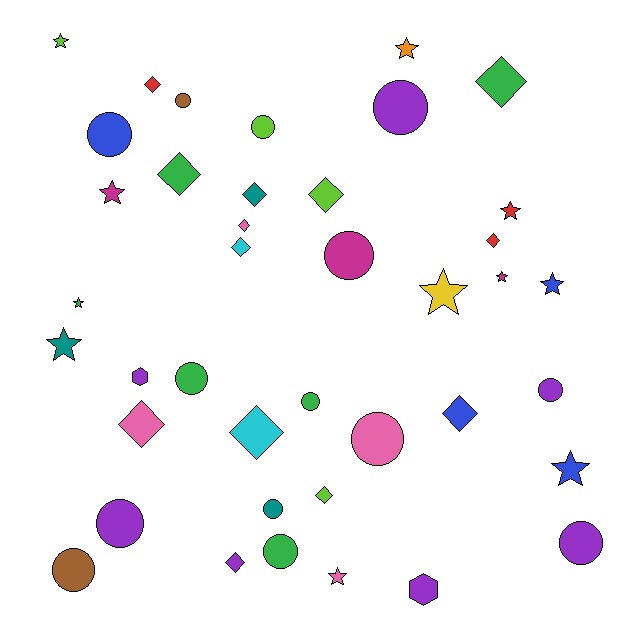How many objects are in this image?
There are 40 objects.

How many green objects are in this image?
There are 6 green objects.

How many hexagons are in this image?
There are 2 hexagons.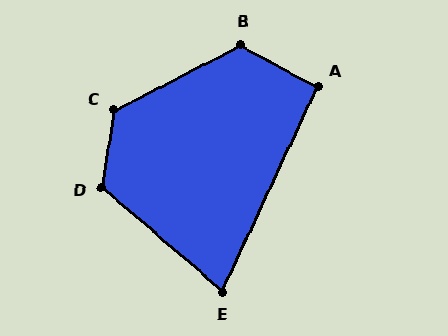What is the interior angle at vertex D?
Approximately 121 degrees (obtuse).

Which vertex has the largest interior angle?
C, at approximately 127 degrees.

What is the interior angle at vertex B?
Approximately 124 degrees (obtuse).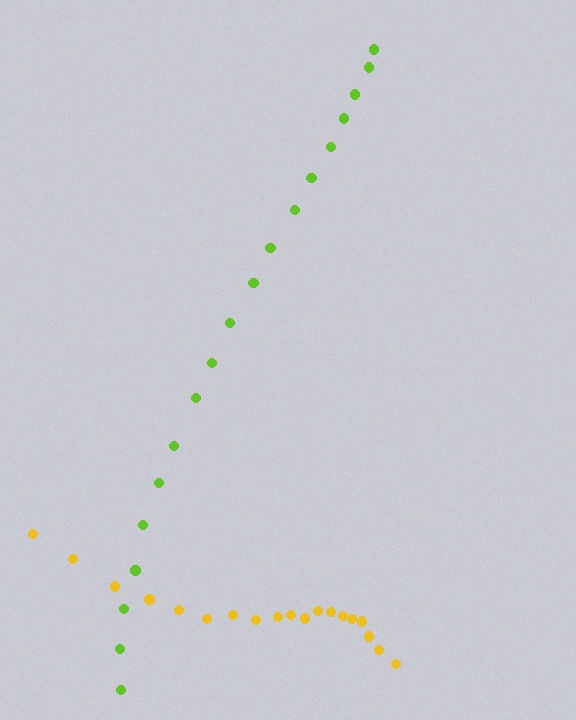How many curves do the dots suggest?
There are 2 distinct paths.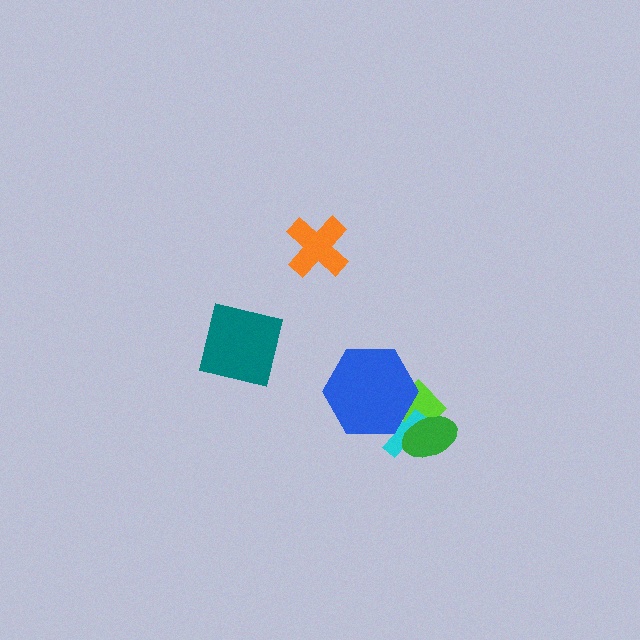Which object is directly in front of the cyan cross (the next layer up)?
The blue hexagon is directly in front of the cyan cross.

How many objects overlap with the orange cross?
0 objects overlap with the orange cross.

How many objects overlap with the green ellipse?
2 objects overlap with the green ellipse.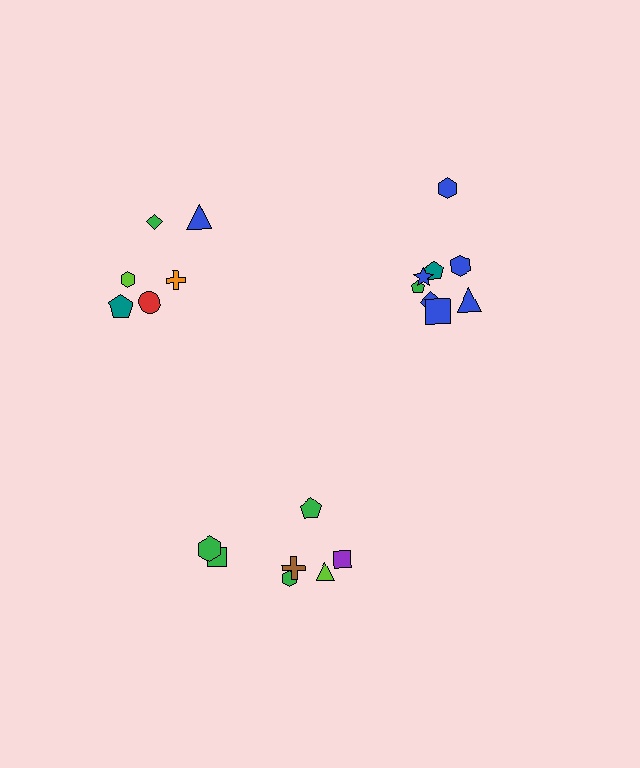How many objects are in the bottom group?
There are 7 objects.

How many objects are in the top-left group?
There are 6 objects.